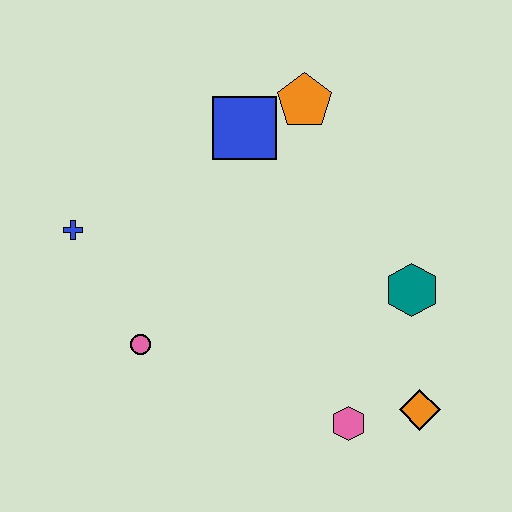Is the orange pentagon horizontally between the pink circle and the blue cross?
No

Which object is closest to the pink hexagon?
The orange diamond is closest to the pink hexagon.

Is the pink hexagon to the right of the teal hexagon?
No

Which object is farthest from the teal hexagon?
The blue cross is farthest from the teal hexagon.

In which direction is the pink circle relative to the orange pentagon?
The pink circle is below the orange pentagon.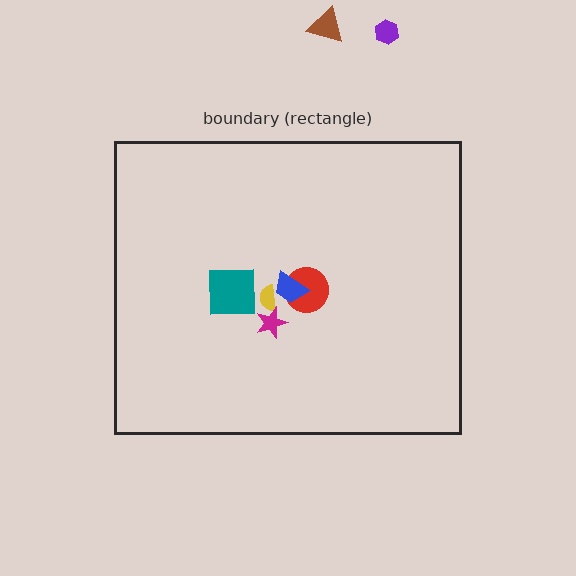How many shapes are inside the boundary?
5 inside, 2 outside.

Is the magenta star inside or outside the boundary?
Inside.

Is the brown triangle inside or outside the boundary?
Outside.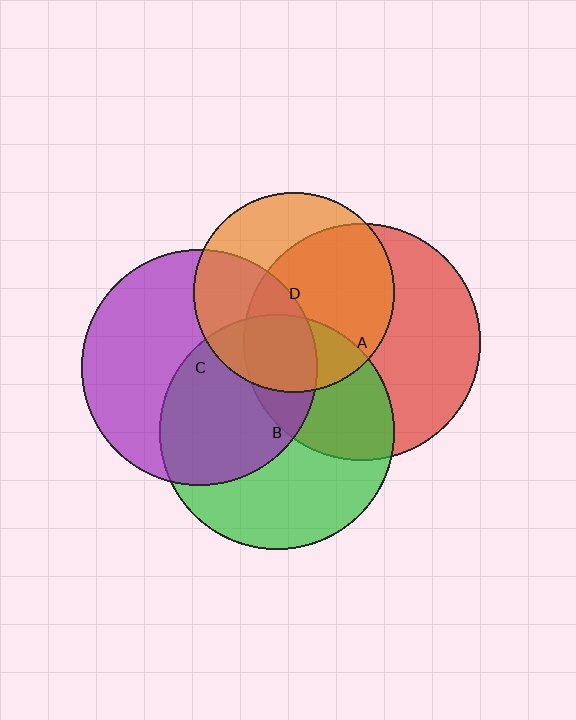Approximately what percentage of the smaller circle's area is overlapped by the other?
Approximately 20%.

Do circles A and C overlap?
Yes.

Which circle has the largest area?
Circle A (red).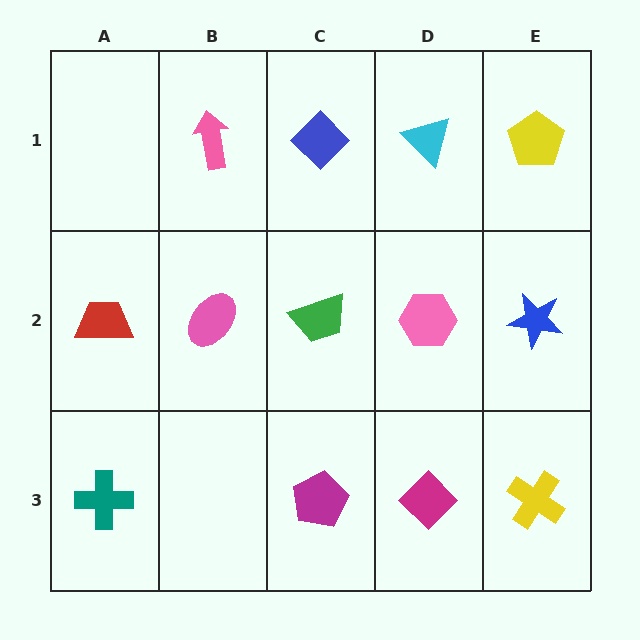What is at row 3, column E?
A yellow cross.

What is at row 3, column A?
A teal cross.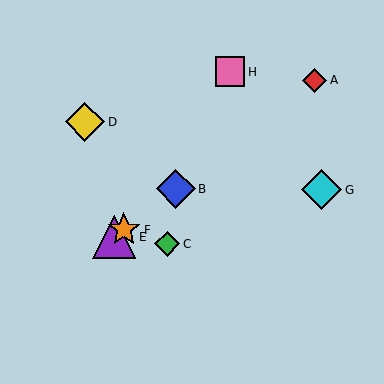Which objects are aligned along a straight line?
Objects A, B, E, F are aligned along a straight line.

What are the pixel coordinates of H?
Object H is at (230, 72).